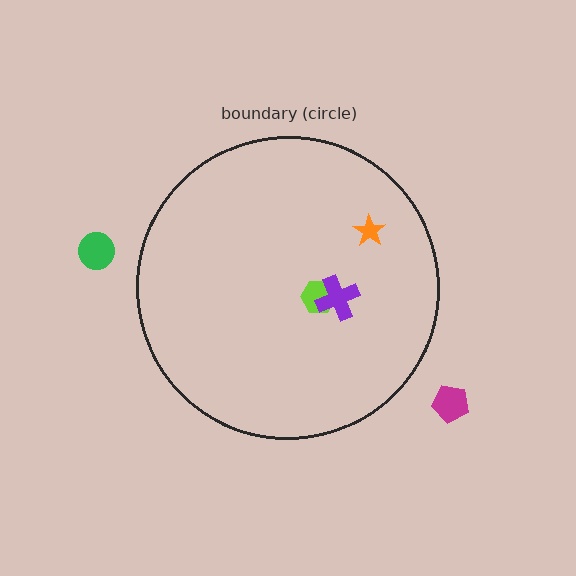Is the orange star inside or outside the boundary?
Inside.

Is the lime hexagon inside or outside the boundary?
Inside.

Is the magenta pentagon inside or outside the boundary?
Outside.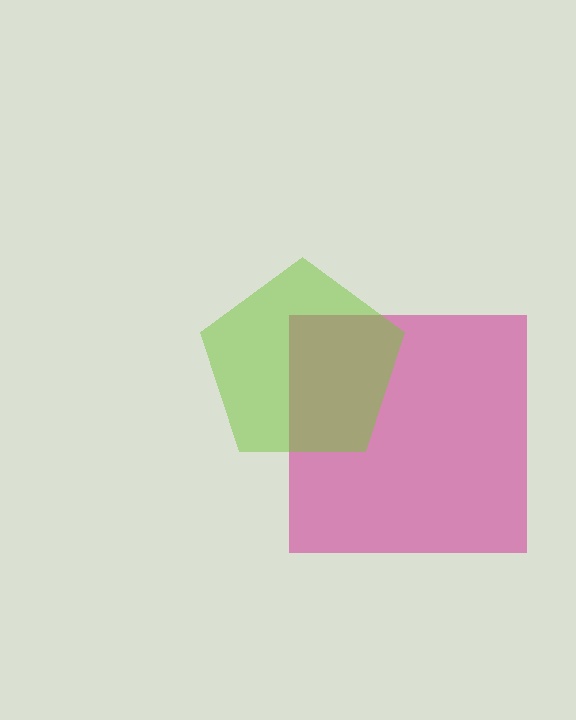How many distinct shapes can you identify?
There are 2 distinct shapes: a magenta square, a lime pentagon.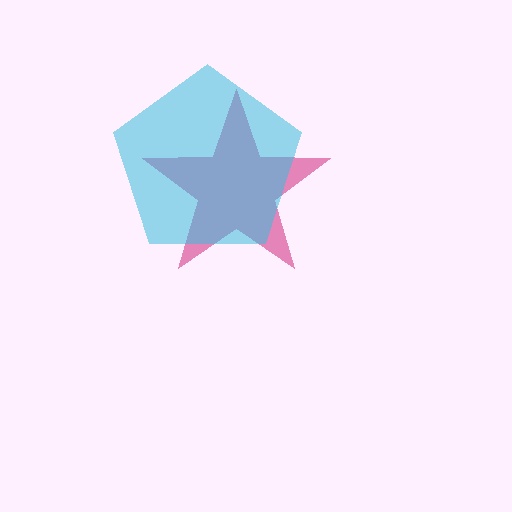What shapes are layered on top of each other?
The layered shapes are: a magenta star, a cyan pentagon.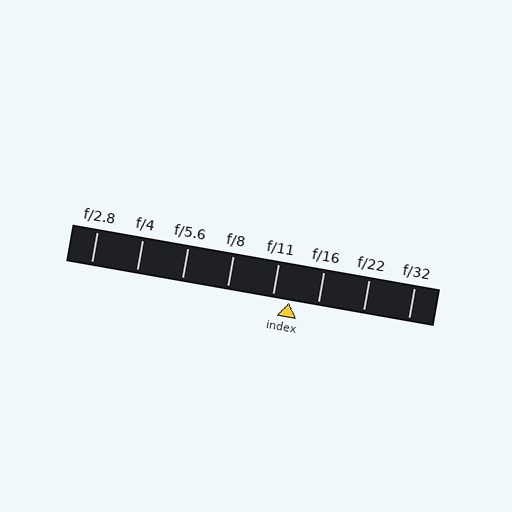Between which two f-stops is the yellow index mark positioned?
The index mark is between f/11 and f/16.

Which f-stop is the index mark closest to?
The index mark is closest to f/11.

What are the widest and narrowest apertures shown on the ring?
The widest aperture shown is f/2.8 and the narrowest is f/32.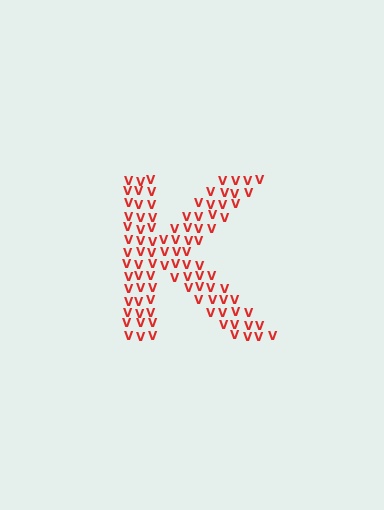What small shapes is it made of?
It is made of small letter V's.